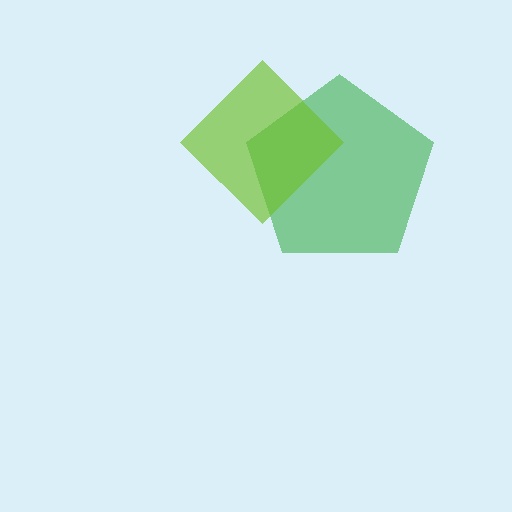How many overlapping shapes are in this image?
There are 2 overlapping shapes in the image.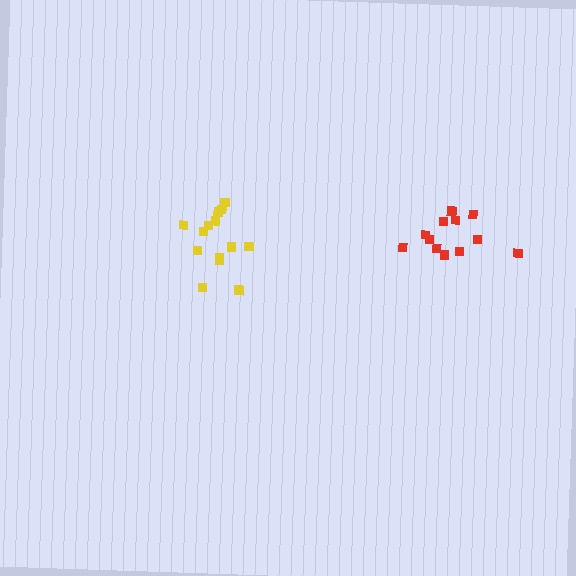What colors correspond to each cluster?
The clusters are colored: yellow, red.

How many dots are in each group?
Group 1: 15 dots, Group 2: 12 dots (27 total).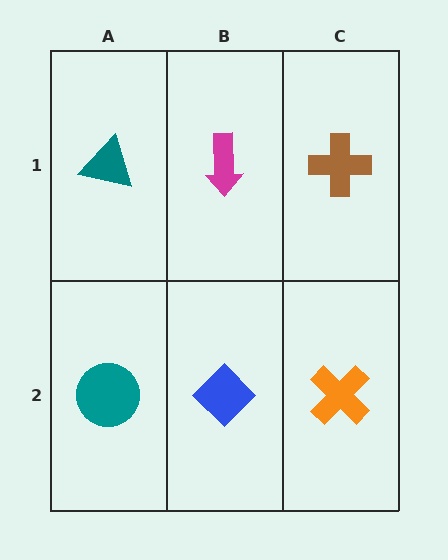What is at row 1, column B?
A magenta arrow.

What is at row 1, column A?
A teal triangle.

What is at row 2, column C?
An orange cross.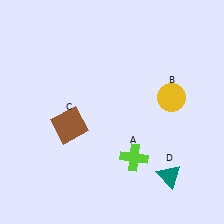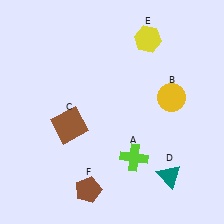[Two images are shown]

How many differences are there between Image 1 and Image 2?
There are 2 differences between the two images.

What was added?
A yellow hexagon (E), a brown pentagon (F) were added in Image 2.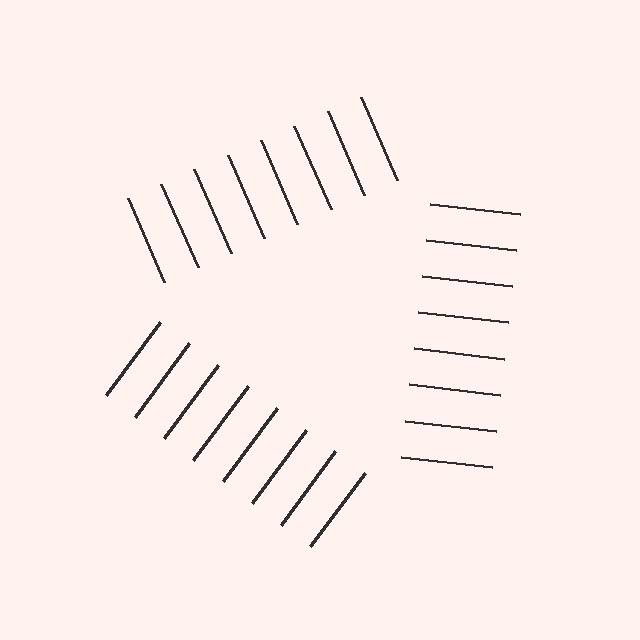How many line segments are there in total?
24 — 8 along each of the 3 edges.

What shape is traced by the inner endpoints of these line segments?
An illusory triangle — the line segments terminate on its edges but no continuous stroke is drawn.